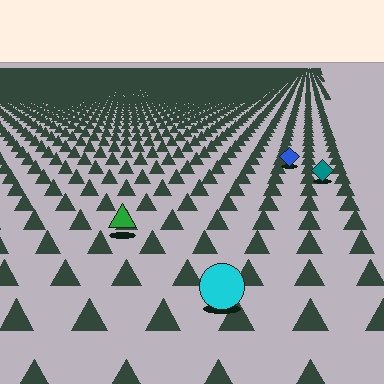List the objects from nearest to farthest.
From nearest to farthest: the cyan circle, the green triangle, the teal diamond, the blue diamond.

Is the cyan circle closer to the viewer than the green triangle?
Yes. The cyan circle is closer — you can tell from the texture gradient: the ground texture is coarser near it.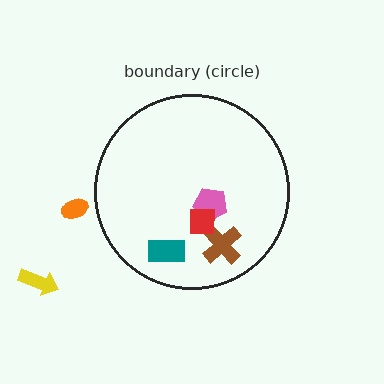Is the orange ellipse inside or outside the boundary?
Outside.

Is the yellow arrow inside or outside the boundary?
Outside.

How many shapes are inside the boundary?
4 inside, 2 outside.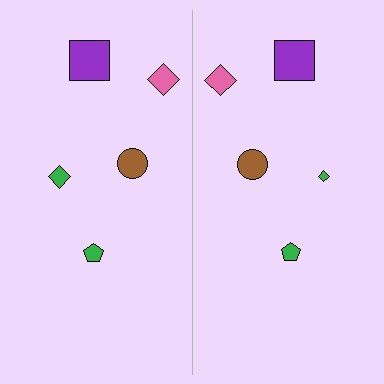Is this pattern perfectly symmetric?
No, the pattern is not perfectly symmetric. The green diamond on the right side has a different size than its mirror counterpart.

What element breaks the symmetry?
The green diamond on the right side has a different size than its mirror counterpart.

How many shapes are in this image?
There are 10 shapes in this image.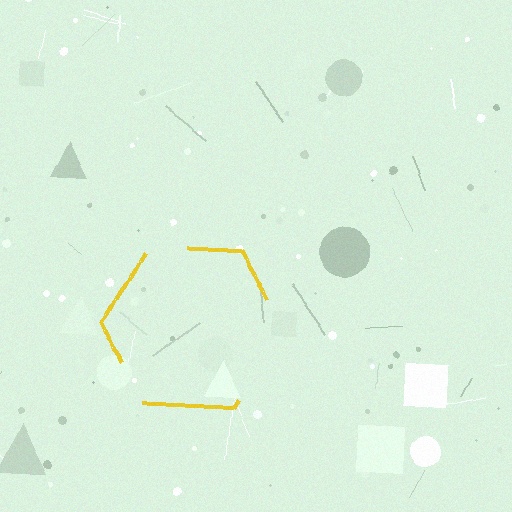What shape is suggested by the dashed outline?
The dashed outline suggests a hexagon.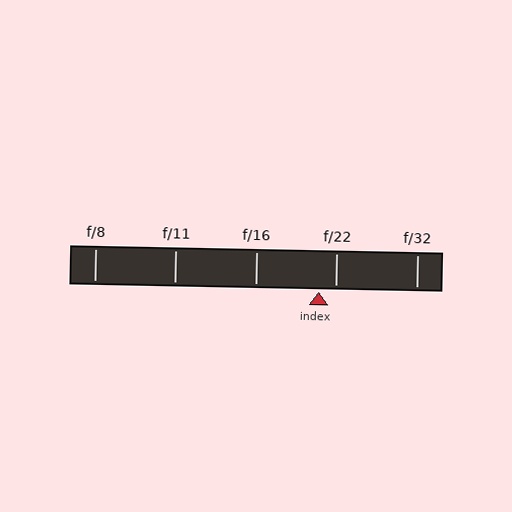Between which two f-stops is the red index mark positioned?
The index mark is between f/16 and f/22.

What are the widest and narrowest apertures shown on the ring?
The widest aperture shown is f/8 and the narrowest is f/32.